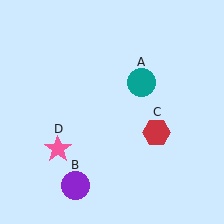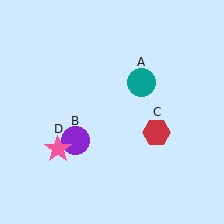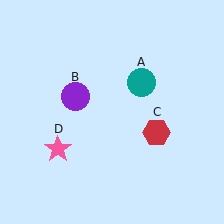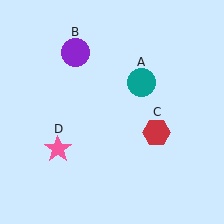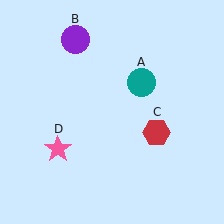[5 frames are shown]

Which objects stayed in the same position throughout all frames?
Teal circle (object A) and red hexagon (object C) and pink star (object D) remained stationary.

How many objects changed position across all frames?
1 object changed position: purple circle (object B).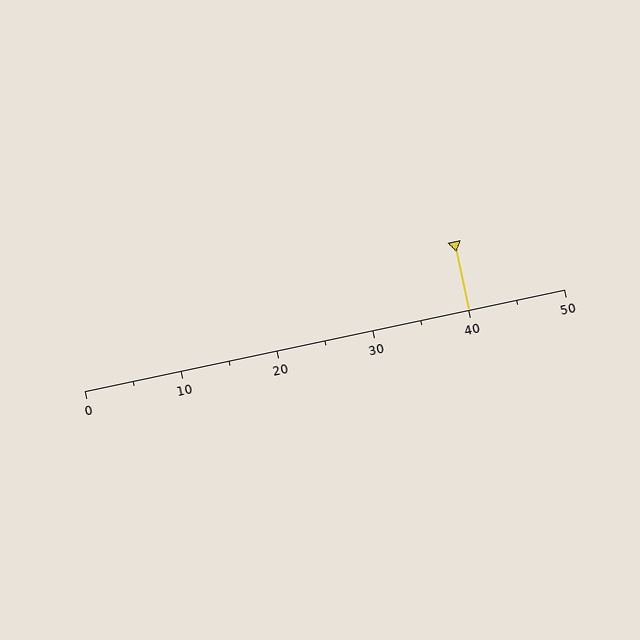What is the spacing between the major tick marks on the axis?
The major ticks are spaced 10 apart.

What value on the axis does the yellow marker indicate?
The marker indicates approximately 40.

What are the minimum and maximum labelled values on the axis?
The axis runs from 0 to 50.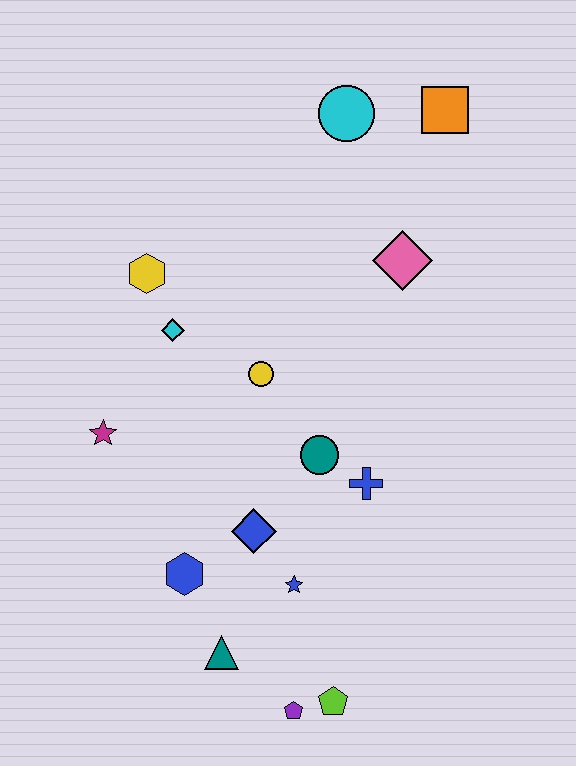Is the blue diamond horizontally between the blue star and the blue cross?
No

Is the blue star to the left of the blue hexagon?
No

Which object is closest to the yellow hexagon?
The cyan diamond is closest to the yellow hexagon.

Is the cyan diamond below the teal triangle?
No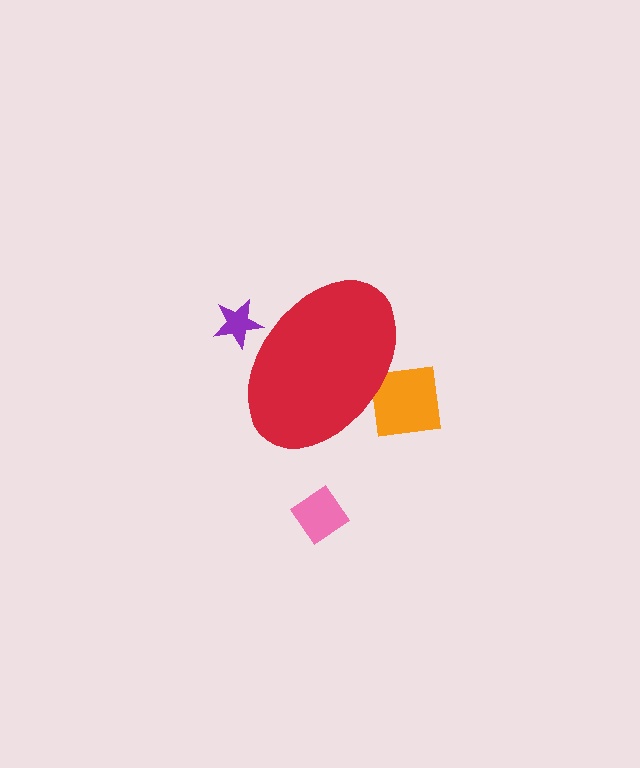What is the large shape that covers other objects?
A red ellipse.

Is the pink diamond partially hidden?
No, the pink diamond is fully visible.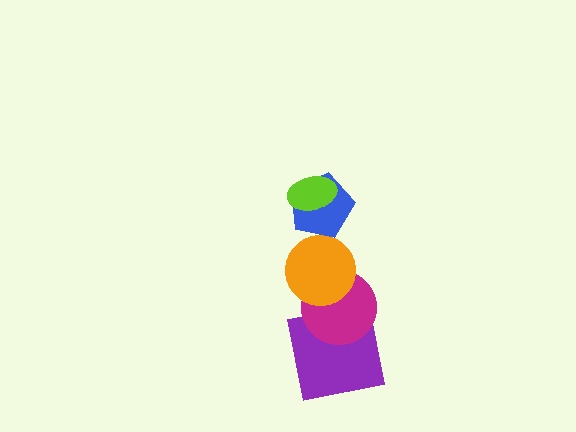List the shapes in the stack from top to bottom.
From top to bottom: the lime ellipse, the blue pentagon, the orange circle, the magenta circle, the purple square.